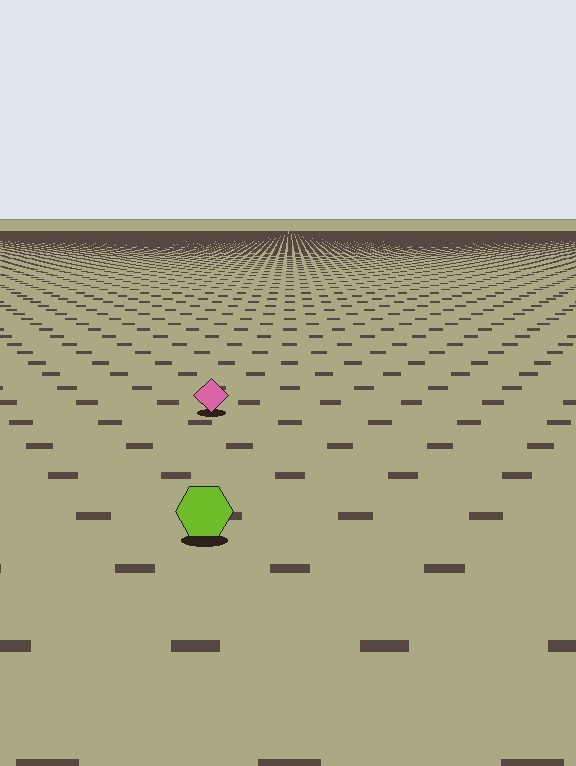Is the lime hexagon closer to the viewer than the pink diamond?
Yes. The lime hexagon is closer — you can tell from the texture gradient: the ground texture is coarser near it.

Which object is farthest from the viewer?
The pink diamond is farthest from the viewer. It appears smaller and the ground texture around it is denser.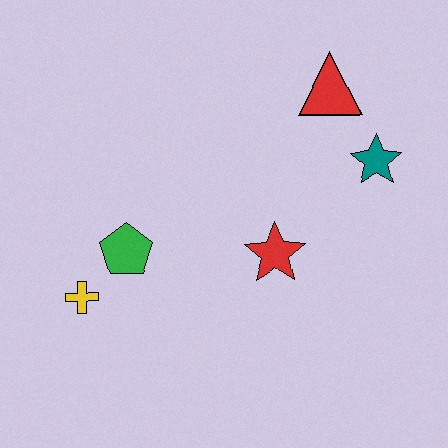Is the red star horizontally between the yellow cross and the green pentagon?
No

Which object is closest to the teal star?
The red triangle is closest to the teal star.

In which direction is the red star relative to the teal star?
The red star is to the left of the teal star.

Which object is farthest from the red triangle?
The yellow cross is farthest from the red triangle.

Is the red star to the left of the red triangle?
Yes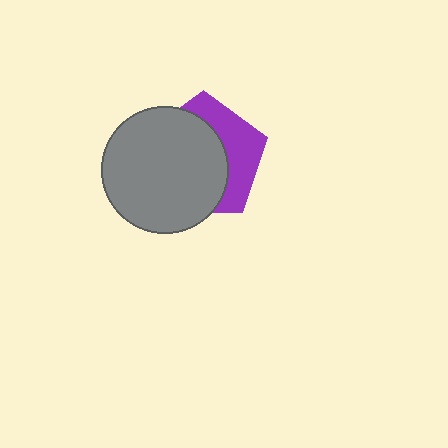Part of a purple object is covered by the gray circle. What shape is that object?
It is a pentagon.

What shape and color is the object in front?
The object in front is a gray circle.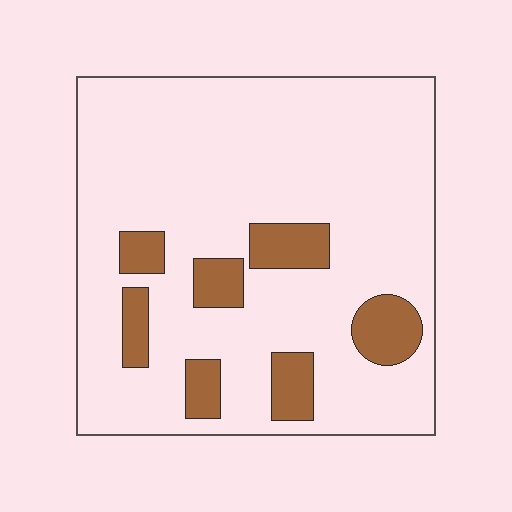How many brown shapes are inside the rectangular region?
7.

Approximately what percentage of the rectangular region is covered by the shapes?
Approximately 15%.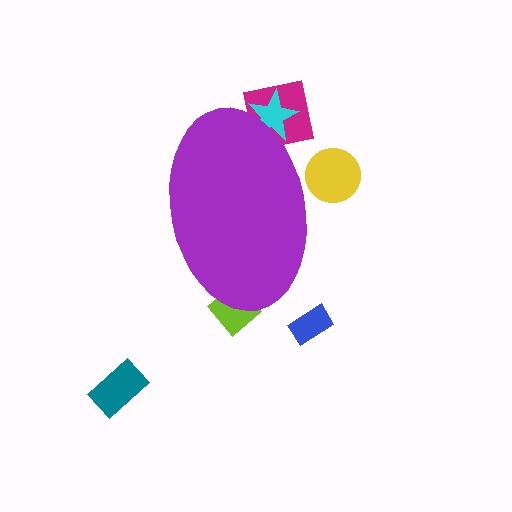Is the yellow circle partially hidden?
Yes, the yellow circle is partially hidden behind the purple ellipse.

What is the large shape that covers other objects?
A purple ellipse.